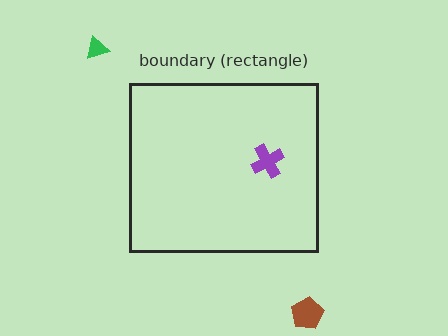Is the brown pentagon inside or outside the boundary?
Outside.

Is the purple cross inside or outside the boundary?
Inside.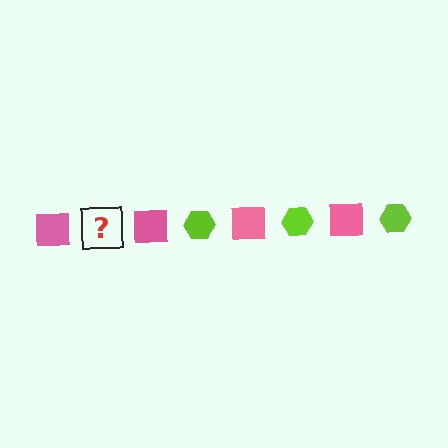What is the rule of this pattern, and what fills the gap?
The rule is that the pattern alternates between pink square and lime hexagon. The gap should be filled with a lime hexagon.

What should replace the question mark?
The question mark should be replaced with a lime hexagon.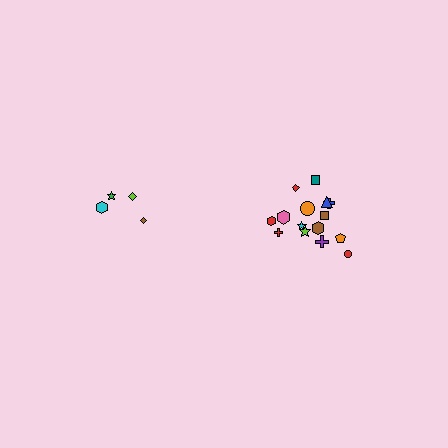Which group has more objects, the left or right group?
The right group.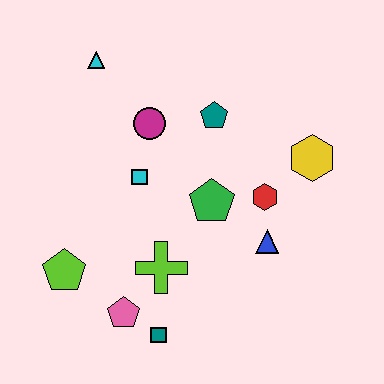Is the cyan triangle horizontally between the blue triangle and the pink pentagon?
No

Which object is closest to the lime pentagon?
The pink pentagon is closest to the lime pentagon.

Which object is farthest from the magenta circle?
The teal square is farthest from the magenta circle.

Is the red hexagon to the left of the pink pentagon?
No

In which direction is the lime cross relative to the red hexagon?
The lime cross is to the left of the red hexagon.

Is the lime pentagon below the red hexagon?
Yes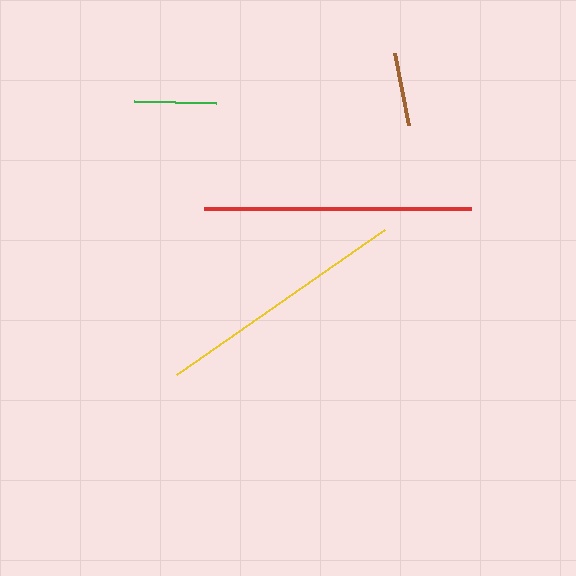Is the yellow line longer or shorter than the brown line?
The yellow line is longer than the brown line.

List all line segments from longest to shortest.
From longest to shortest: red, yellow, green, brown.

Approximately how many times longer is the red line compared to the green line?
The red line is approximately 3.3 times the length of the green line.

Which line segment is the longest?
The red line is the longest at approximately 266 pixels.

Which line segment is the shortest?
The brown line is the shortest at approximately 72 pixels.